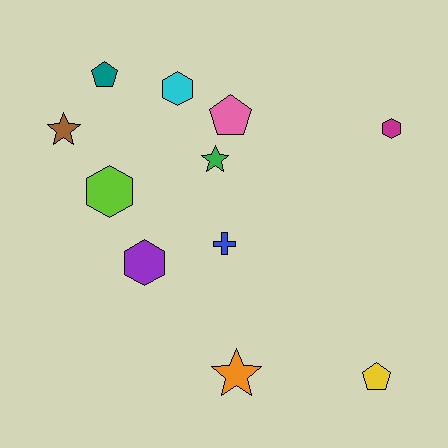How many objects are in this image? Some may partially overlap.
There are 11 objects.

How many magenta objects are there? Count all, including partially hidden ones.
There is 1 magenta object.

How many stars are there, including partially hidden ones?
There are 3 stars.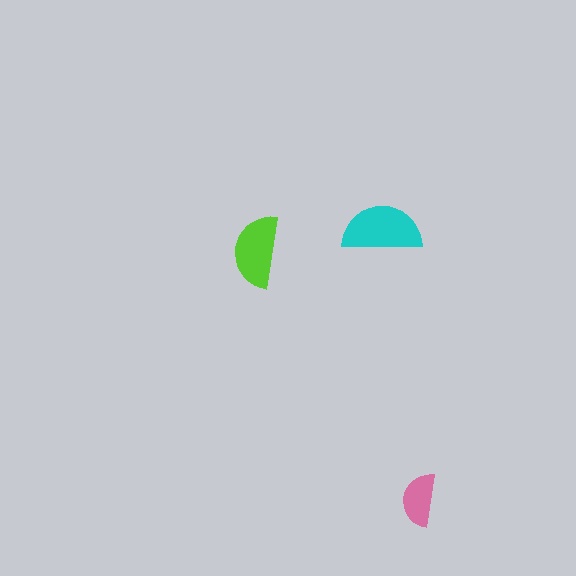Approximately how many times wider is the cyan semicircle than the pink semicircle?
About 1.5 times wider.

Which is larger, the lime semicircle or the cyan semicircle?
The cyan one.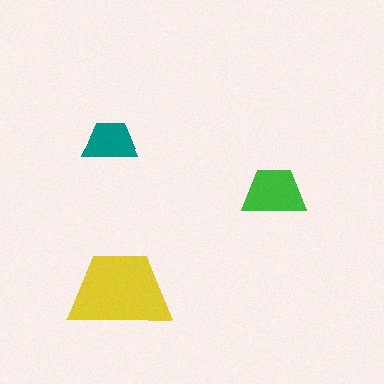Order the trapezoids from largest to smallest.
the yellow one, the green one, the teal one.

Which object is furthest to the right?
The green trapezoid is rightmost.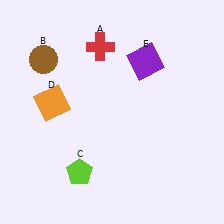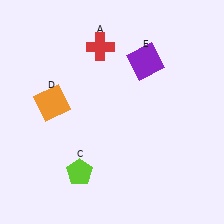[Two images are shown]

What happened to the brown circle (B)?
The brown circle (B) was removed in Image 2. It was in the top-left area of Image 1.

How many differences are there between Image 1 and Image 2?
There is 1 difference between the two images.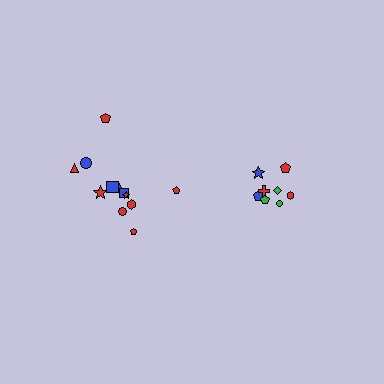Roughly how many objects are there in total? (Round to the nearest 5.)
Roughly 20 objects in total.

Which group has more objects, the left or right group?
The left group.